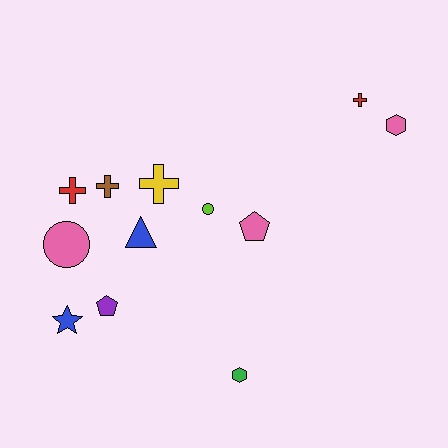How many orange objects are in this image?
There are no orange objects.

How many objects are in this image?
There are 12 objects.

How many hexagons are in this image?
There are 2 hexagons.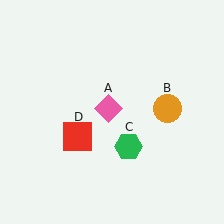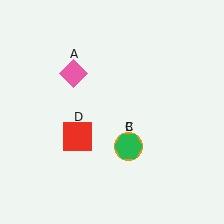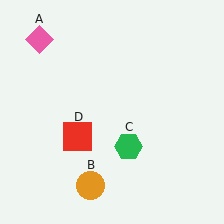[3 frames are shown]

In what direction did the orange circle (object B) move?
The orange circle (object B) moved down and to the left.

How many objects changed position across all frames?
2 objects changed position: pink diamond (object A), orange circle (object B).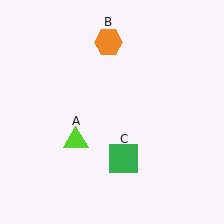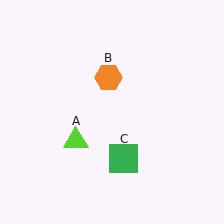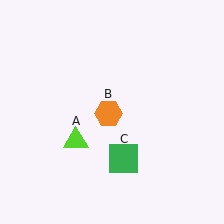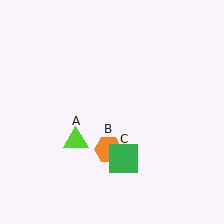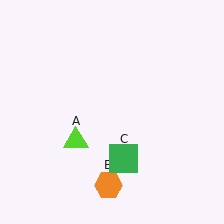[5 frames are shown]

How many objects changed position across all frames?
1 object changed position: orange hexagon (object B).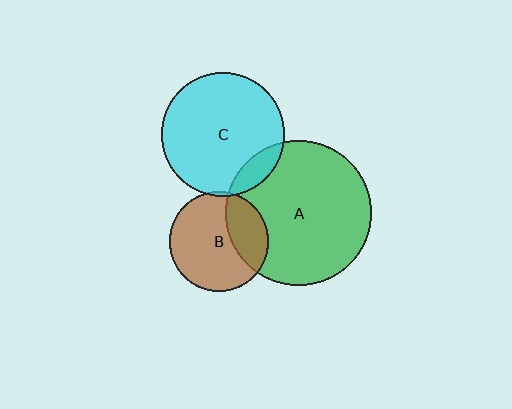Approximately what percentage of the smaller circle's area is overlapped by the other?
Approximately 30%.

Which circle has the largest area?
Circle A (green).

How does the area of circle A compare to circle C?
Approximately 1.4 times.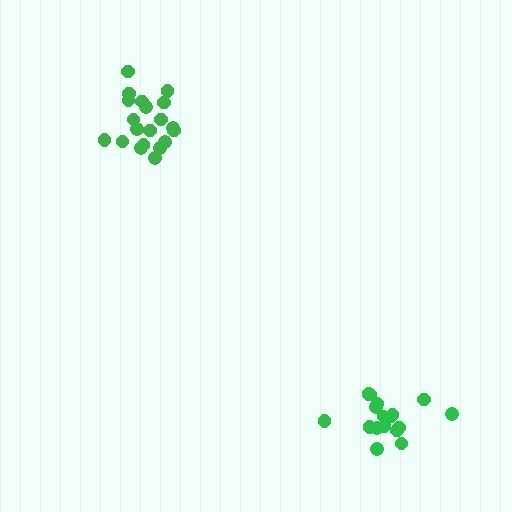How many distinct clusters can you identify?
There are 2 distinct clusters.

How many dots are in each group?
Group 1: 20 dots, Group 2: 17 dots (37 total).